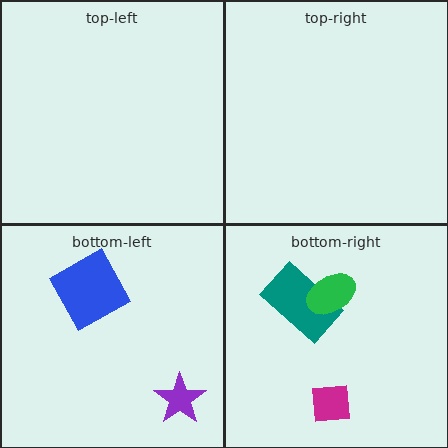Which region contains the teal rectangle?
The bottom-right region.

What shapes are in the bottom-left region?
The blue square, the purple star.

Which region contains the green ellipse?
The bottom-right region.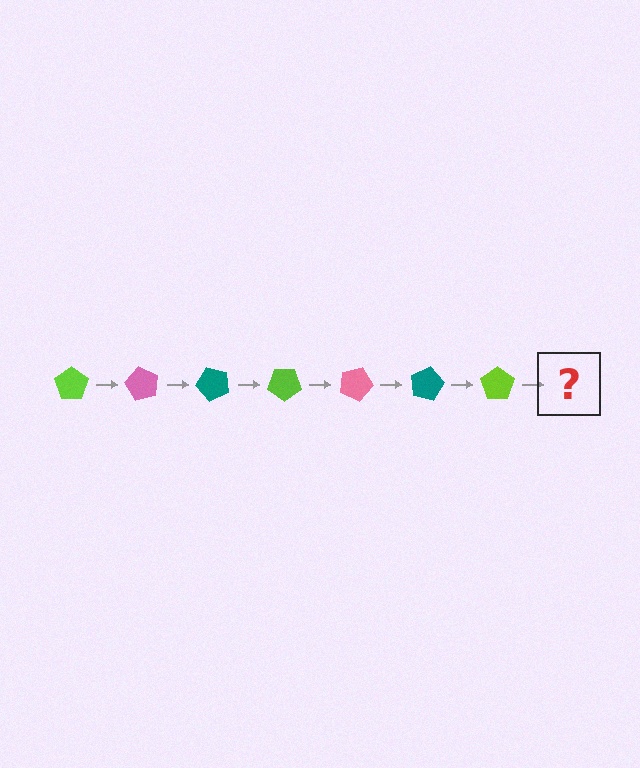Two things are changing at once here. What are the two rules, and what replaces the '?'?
The two rules are that it rotates 60 degrees each step and the color cycles through lime, pink, and teal. The '?' should be a pink pentagon, rotated 420 degrees from the start.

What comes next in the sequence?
The next element should be a pink pentagon, rotated 420 degrees from the start.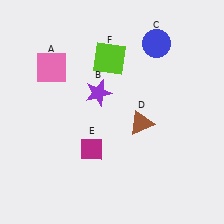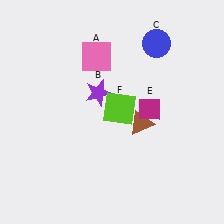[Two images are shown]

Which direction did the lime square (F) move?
The lime square (F) moved down.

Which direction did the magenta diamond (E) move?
The magenta diamond (E) moved right.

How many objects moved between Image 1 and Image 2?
3 objects moved between the two images.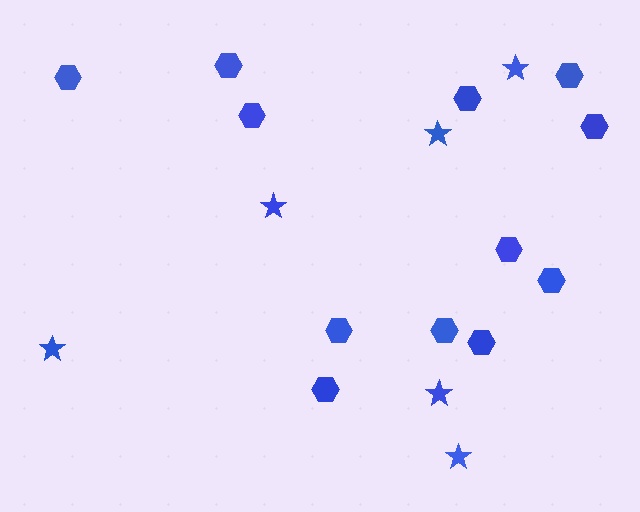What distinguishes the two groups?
There are 2 groups: one group of stars (6) and one group of hexagons (12).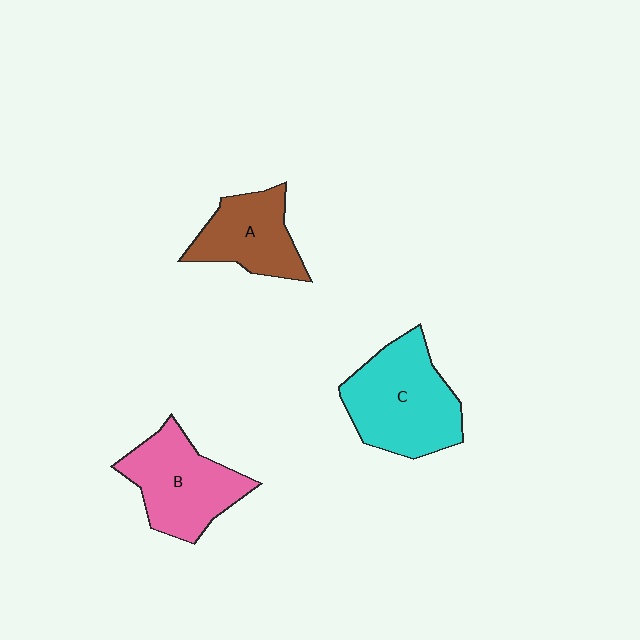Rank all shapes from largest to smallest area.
From largest to smallest: C (cyan), B (pink), A (brown).